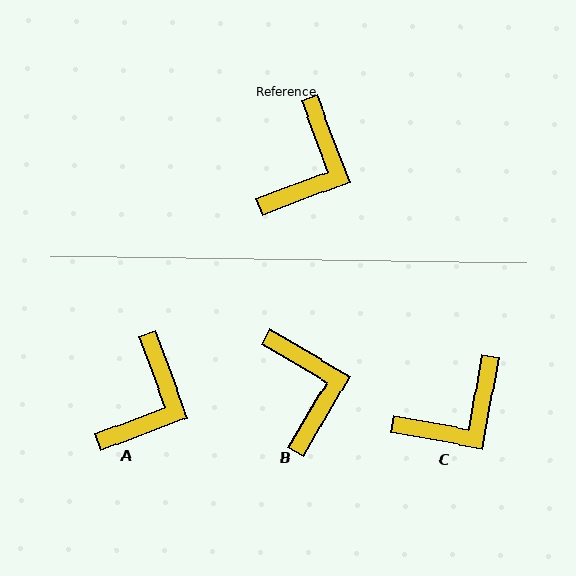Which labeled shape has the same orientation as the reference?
A.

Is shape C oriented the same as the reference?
No, it is off by about 31 degrees.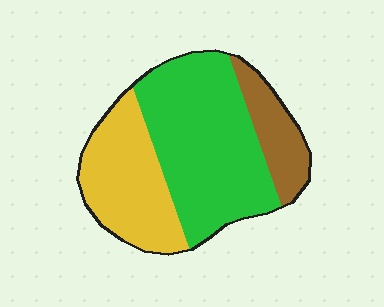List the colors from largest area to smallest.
From largest to smallest: green, yellow, brown.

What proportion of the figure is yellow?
Yellow covers about 30% of the figure.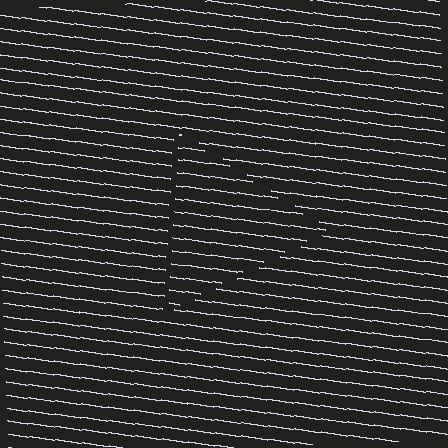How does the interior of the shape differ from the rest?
The interior of the shape contains the same grating, shifted by half a period — the contour is defined by the phase discontinuity where line-ends from the inner and outer gratings abut.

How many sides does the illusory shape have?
3 sides — the line-ends trace a triangle.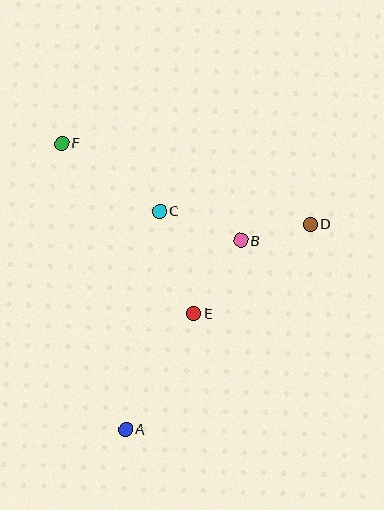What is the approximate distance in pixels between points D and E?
The distance between D and E is approximately 147 pixels.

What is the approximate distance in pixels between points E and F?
The distance between E and F is approximately 216 pixels.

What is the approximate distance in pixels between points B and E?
The distance between B and E is approximately 87 pixels.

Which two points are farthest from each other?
Points A and F are farthest from each other.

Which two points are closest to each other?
Points B and D are closest to each other.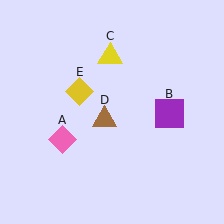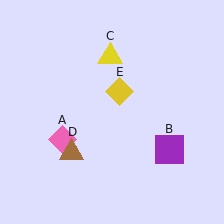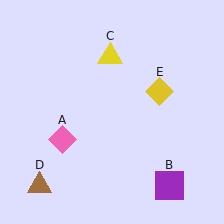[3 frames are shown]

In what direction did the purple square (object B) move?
The purple square (object B) moved down.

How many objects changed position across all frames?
3 objects changed position: purple square (object B), brown triangle (object D), yellow diamond (object E).